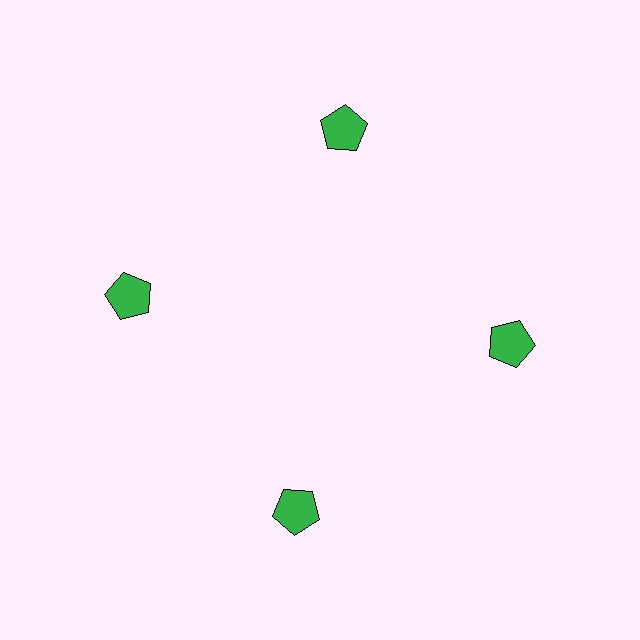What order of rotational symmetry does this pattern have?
This pattern has 4-fold rotational symmetry.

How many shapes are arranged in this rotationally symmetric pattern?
There are 4 shapes, arranged in 4 groups of 1.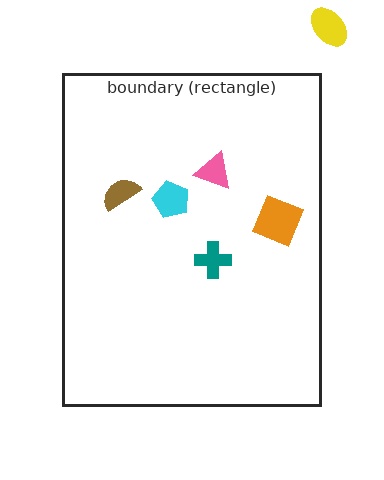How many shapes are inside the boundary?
5 inside, 1 outside.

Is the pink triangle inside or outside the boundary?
Inside.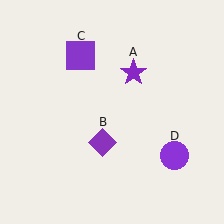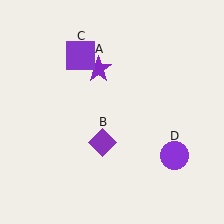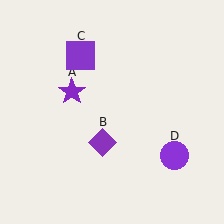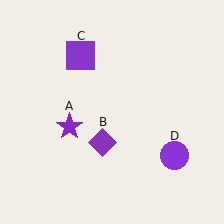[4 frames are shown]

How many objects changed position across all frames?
1 object changed position: purple star (object A).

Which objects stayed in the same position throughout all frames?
Purple diamond (object B) and purple square (object C) and purple circle (object D) remained stationary.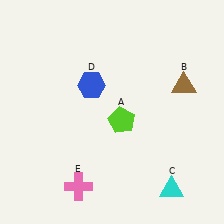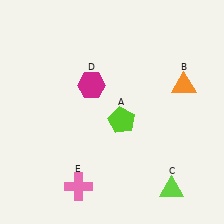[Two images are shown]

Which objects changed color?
B changed from brown to orange. C changed from cyan to lime. D changed from blue to magenta.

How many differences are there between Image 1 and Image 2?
There are 3 differences between the two images.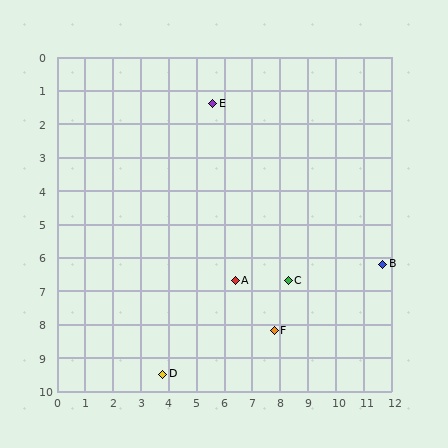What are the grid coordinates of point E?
Point E is at approximately (5.6, 1.4).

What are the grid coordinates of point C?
Point C is at approximately (8.3, 6.7).